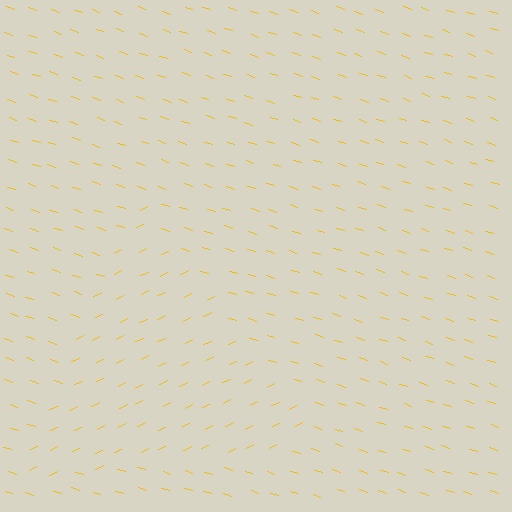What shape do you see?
I see a triangle.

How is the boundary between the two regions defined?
The boundary is defined purely by a change in line orientation (approximately 45 degrees difference). All lines are the same color and thickness.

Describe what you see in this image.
The image is filled with small yellow line segments. A triangle region in the image has lines oriented differently from the surrounding lines, creating a visible texture boundary.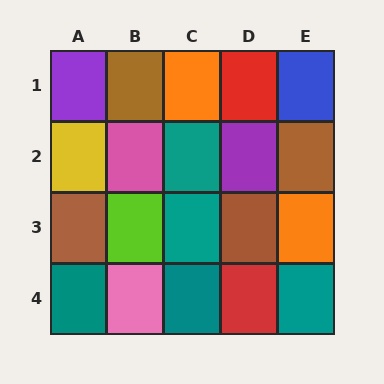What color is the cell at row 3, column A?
Brown.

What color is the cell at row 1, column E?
Blue.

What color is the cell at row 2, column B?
Pink.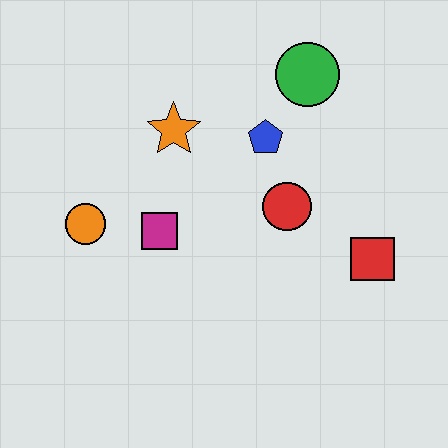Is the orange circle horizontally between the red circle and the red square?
No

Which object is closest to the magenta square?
The orange circle is closest to the magenta square.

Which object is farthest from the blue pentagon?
The orange circle is farthest from the blue pentagon.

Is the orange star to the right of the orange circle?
Yes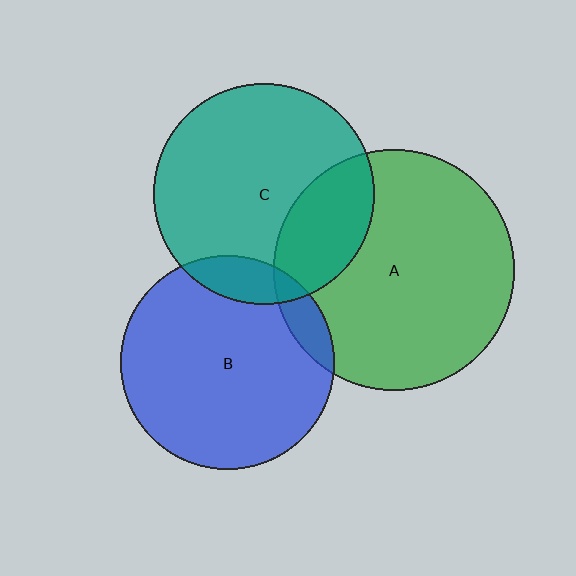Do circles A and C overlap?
Yes.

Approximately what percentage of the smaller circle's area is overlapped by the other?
Approximately 25%.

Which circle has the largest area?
Circle A (green).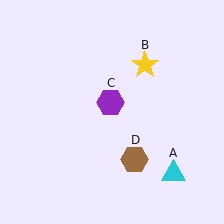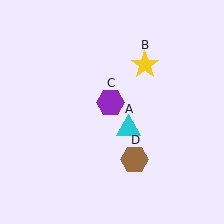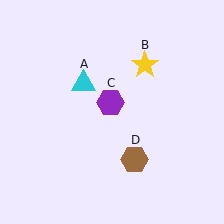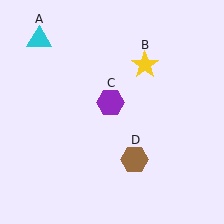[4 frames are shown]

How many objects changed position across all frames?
1 object changed position: cyan triangle (object A).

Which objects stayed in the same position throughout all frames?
Yellow star (object B) and purple hexagon (object C) and brown hexagon (object D) remained stationary.